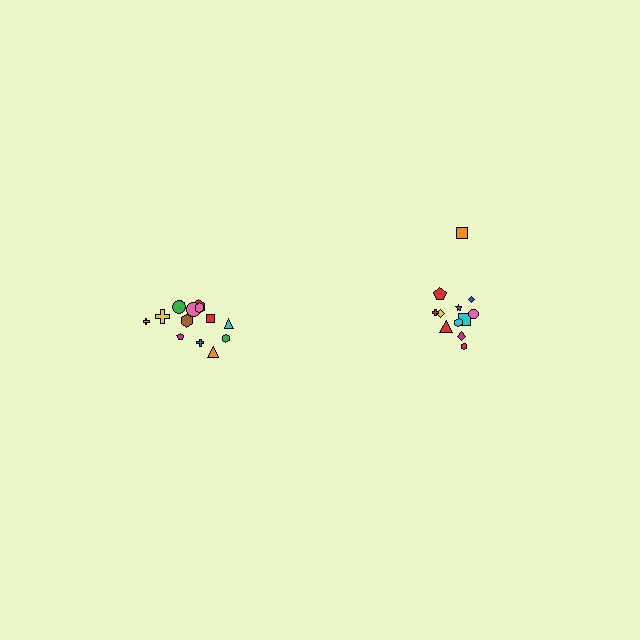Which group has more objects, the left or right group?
The left group.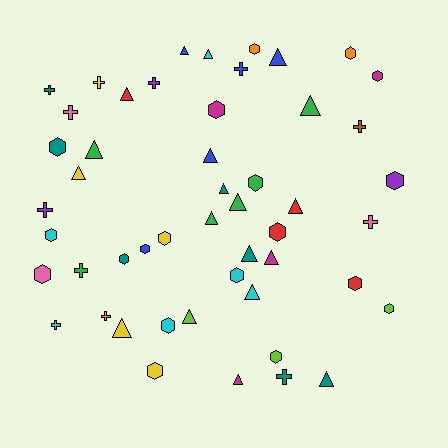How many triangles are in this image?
There are 19 triangles.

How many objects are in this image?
There are 50 objects.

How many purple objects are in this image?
There are 3 purple objects.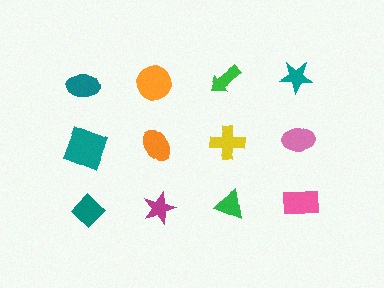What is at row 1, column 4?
A teal star.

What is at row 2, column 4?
A pink ellipse.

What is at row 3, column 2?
A magenta star.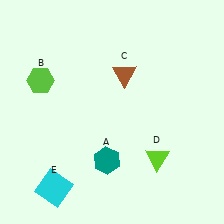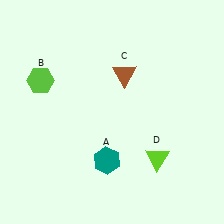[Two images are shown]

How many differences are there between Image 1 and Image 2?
There is 1 difference between the two images.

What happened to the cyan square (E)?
The cyan square (E) was removed in Image 2. It was in the bottom-left area of Image 1.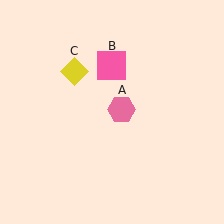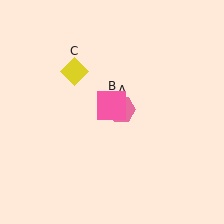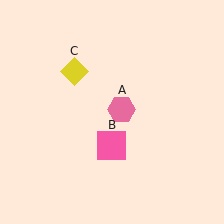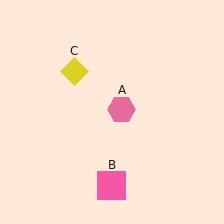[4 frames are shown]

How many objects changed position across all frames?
1 object changed position: pink square (object B).